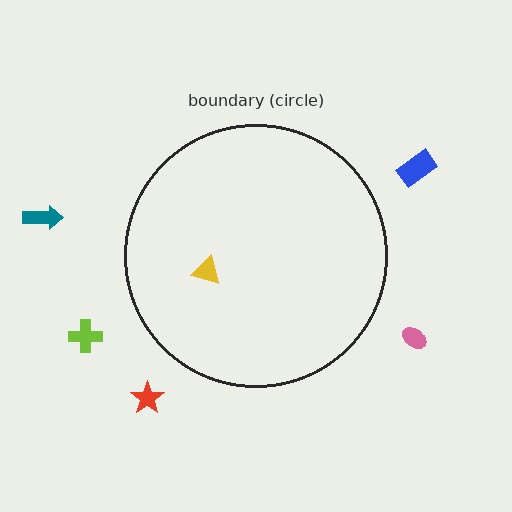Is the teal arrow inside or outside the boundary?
Outside.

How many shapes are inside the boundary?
1 inside, 5 outside.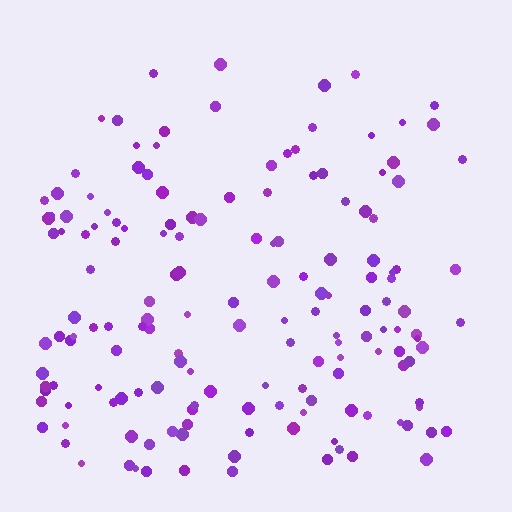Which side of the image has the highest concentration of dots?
The bottom.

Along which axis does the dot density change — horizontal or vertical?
Vertical.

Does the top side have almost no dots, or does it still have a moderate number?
Still a moderate number, just noticeably fewer than the bottom.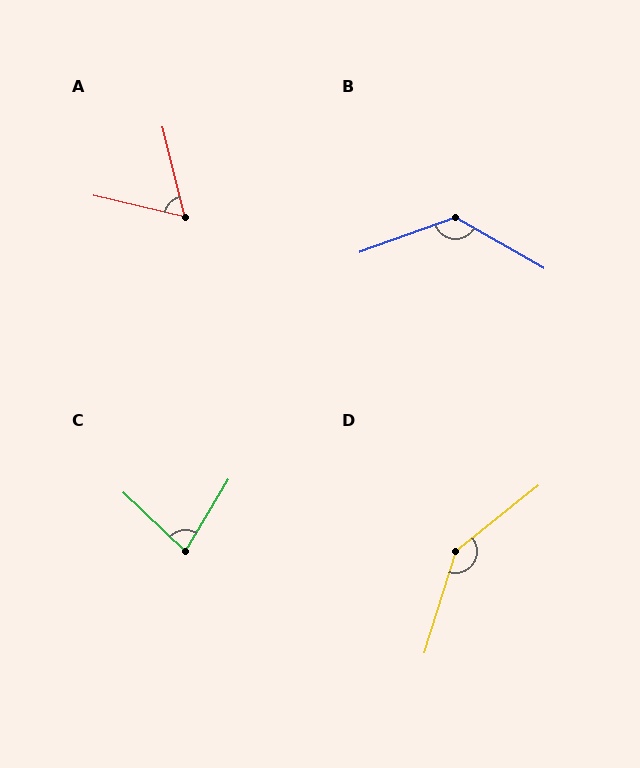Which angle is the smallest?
A, at approximately 63 degrees.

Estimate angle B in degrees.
Approximately 130 degrees.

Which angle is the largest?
D, at approximately 146 degrees.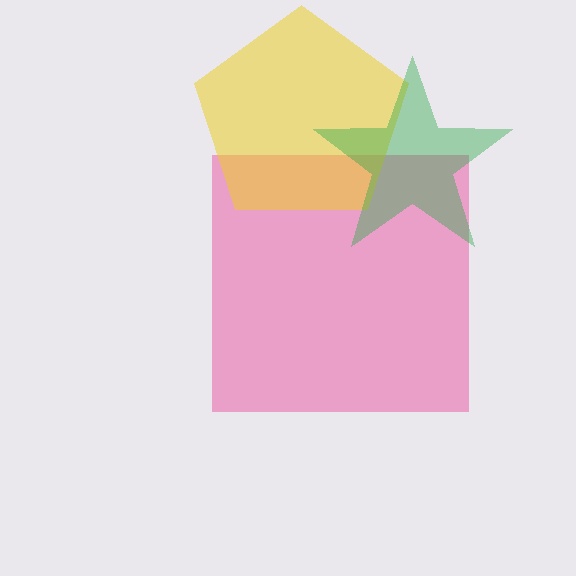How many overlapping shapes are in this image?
There are 3 overlapping shapes in the image.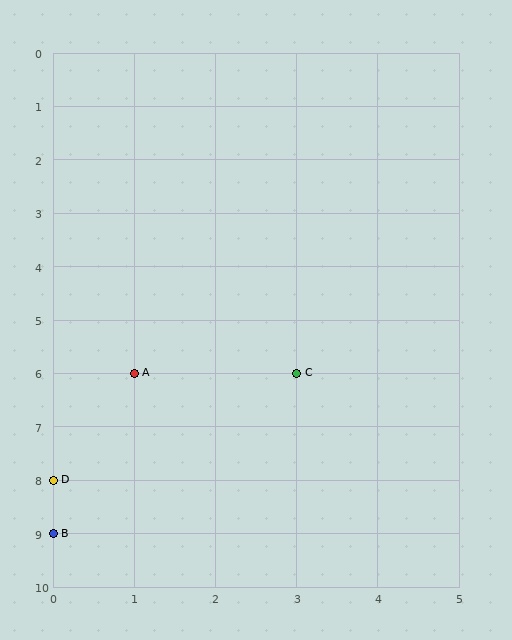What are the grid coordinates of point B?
Point B is at grid coordinates (0, 9).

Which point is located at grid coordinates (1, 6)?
Point A is at (1, 6).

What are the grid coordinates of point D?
Point D is at grid coordinates (0, 8).